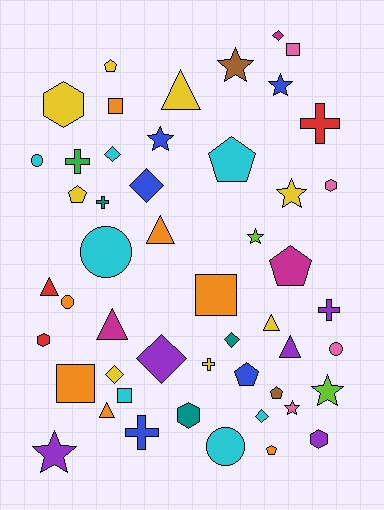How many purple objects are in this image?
There are 5 purple objects.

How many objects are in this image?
There are 50 objects.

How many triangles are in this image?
There are 7 triangles.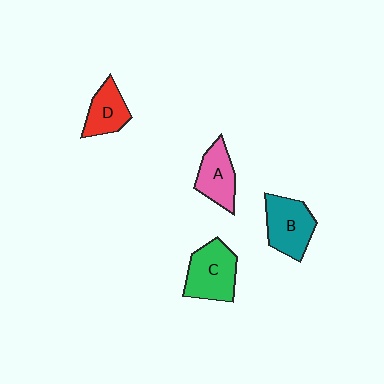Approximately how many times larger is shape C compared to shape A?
Approximately 1.3 times.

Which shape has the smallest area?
Shape D (red).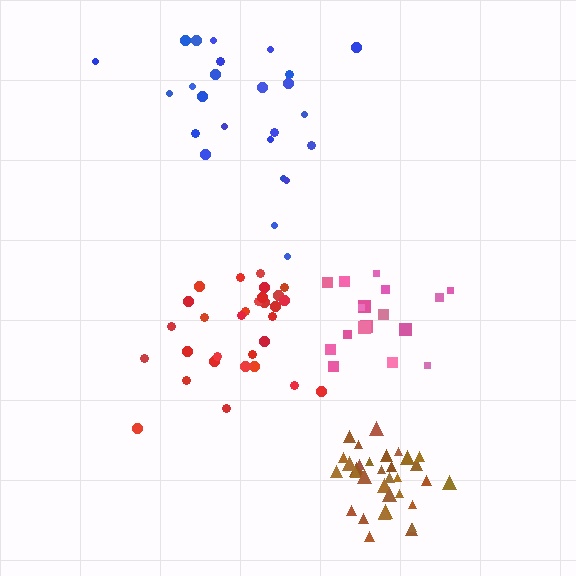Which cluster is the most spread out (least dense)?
Blue.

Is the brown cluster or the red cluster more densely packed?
Brown.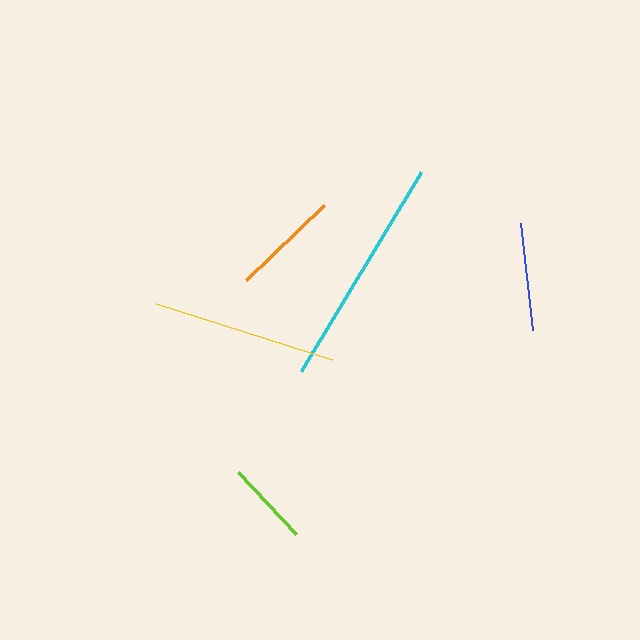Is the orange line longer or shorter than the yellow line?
The yellow line is longer than the orange line.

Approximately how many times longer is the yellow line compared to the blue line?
The yellow line is approximately 1.7 times the length of the blue line.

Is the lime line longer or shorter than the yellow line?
The yellow line is longer than the lime line.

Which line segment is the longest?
The cyan line is the longest at approximately 232 pixels.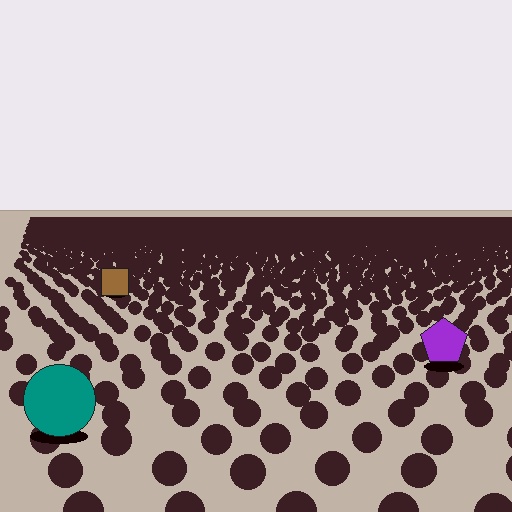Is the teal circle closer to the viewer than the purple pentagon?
Yes. The teal circle is closer — you can tell from the texture gradient: the ground texture is coarser near it.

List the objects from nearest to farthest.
From nearest to farthest: the teal circle, the purple pentagon, the brown square.